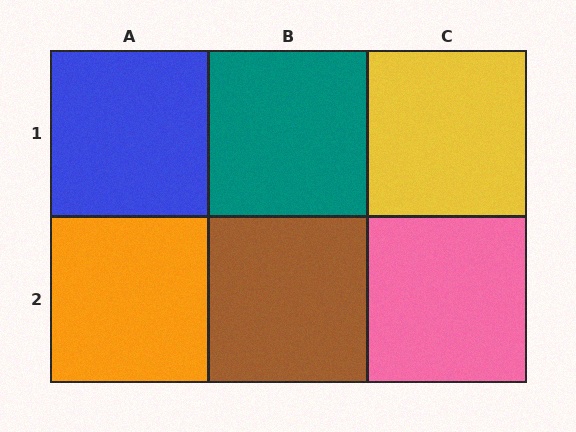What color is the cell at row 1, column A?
Blue.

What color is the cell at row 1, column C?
Yellow.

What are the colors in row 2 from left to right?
Orange, brown, pink.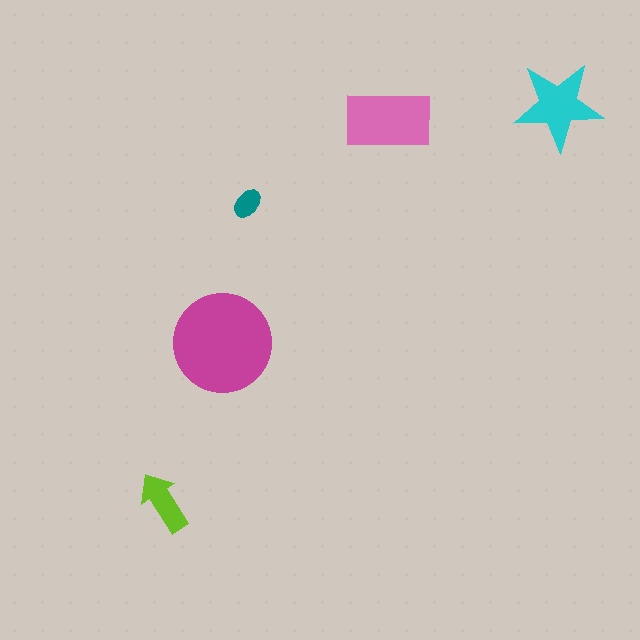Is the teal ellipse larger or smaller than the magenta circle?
Smaller.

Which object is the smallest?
The teal ellipse.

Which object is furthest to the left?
The lime arrow is leftmost.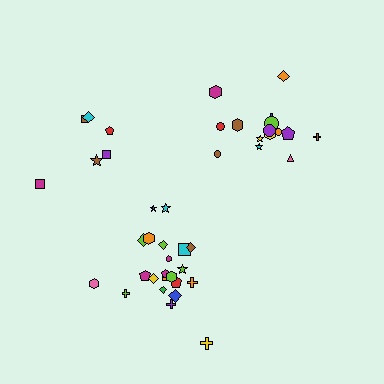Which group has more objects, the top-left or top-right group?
The top-right group.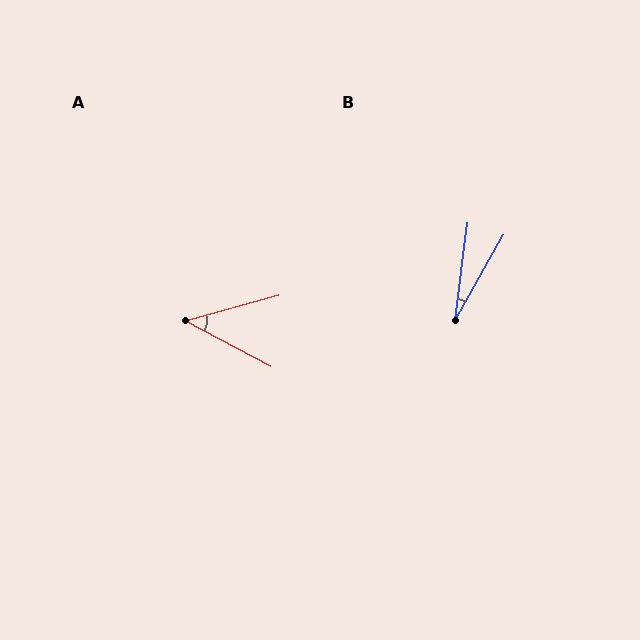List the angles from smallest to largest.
B (22°), A (43°).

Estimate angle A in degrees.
Approximately 43 degrees.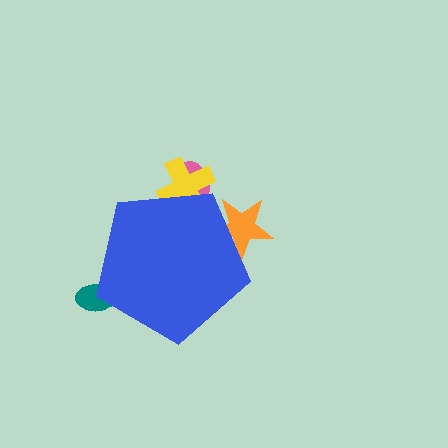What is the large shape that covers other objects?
A blue pentagon.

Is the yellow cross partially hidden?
Yes, the yellow cross is partially hidden behind the blue pentagon.